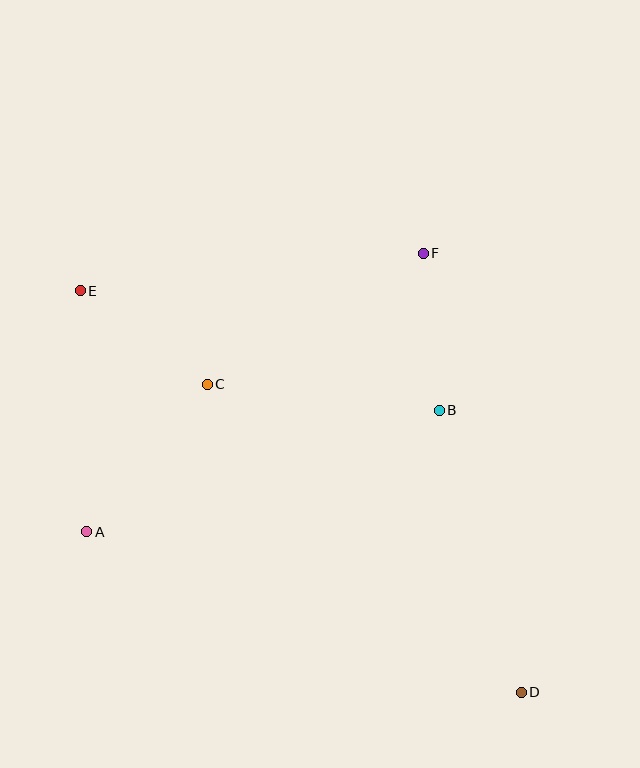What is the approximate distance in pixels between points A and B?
The distance between A and B is approximately 373 pixels.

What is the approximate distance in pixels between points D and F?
The distance between D and F is approximately 450 pixels.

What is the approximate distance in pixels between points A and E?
The distance between A and E is approximately 241 pixels.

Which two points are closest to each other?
Points C and E are closest to each other.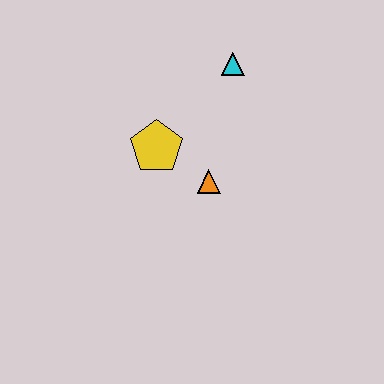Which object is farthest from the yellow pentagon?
The cyan triangle is farthest from the yellow pentagon.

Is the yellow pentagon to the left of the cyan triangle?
Yes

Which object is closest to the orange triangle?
The yellow pentagon is closest to the orange triangle.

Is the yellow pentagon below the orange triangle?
No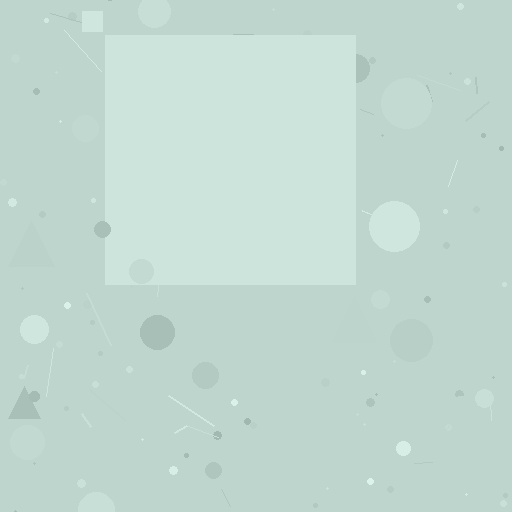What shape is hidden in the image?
A square is hidden in the image.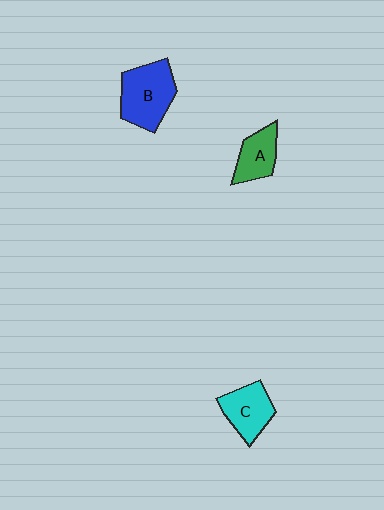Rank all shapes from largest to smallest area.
From largest to smallest: B (blue), C (cyan), A (green).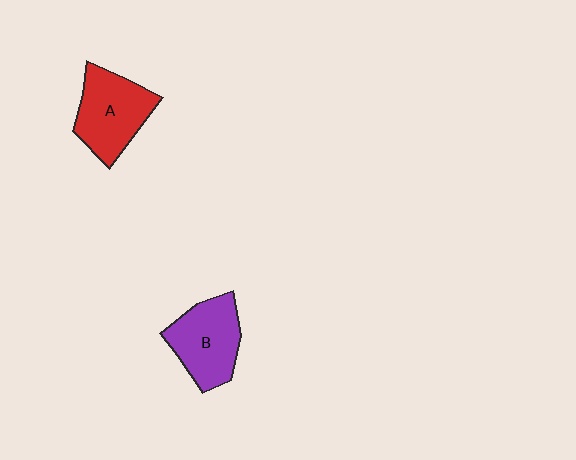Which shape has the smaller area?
Shape B (purple).